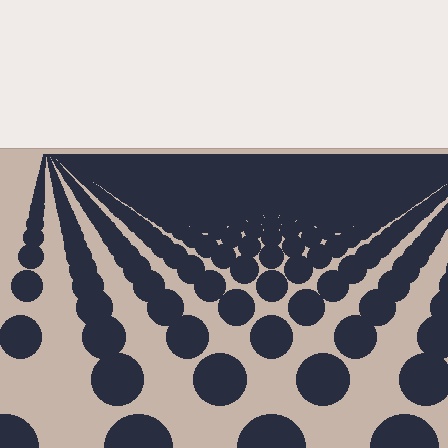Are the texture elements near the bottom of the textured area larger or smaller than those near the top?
Larger. Near the bottom, elements are closer to the viewer and appear at a bigger on-screen size.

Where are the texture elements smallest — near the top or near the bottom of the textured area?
Near the top.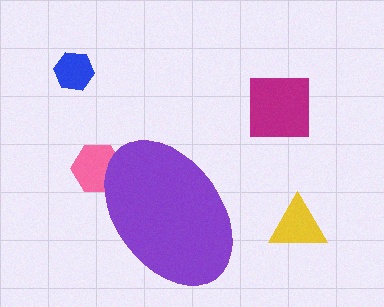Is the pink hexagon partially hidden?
Yes, the pink hexagon is partially hidden behind the purple ellipse.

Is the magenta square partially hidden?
No, the magenta square is fully visible.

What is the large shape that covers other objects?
A purple ellipse.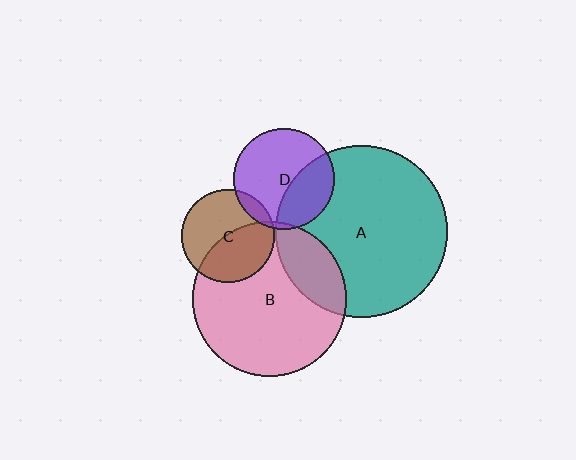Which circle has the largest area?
Circle A (teal).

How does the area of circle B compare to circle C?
Approximately 2.8 times.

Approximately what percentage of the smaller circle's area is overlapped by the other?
Approximately 20%.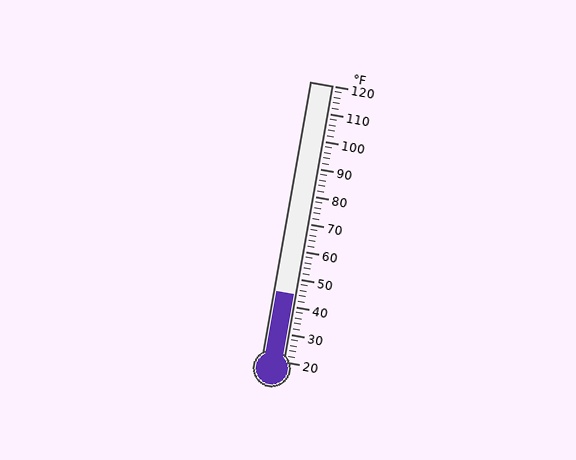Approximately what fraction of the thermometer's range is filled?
The thermometer is filled to approximately 25% of its range.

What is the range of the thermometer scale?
The thermometer scale ranges from 20°F to 120°F.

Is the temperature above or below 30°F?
The temperature is above 30°F.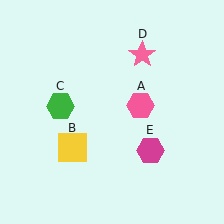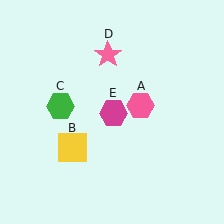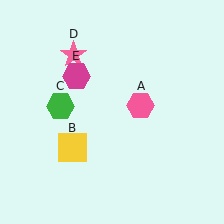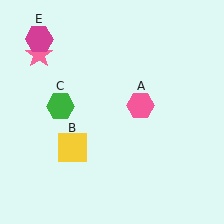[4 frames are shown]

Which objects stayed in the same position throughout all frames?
Pink hexagon (object A) and yellow square (object B) and green hexagon (object C) remained stationary.